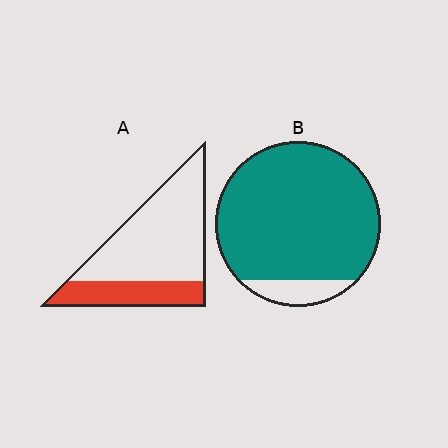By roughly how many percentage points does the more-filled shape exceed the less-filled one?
By roughly 60 percentage points (B over A).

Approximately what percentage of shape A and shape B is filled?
A is approximately 30% and B is approximately 90%.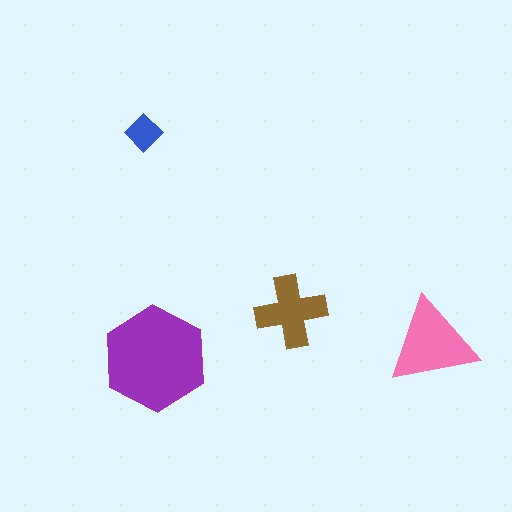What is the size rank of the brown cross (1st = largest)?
3rd.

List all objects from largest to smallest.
The purple hexagon, the pink triangle, the brown cross, the blue diamond.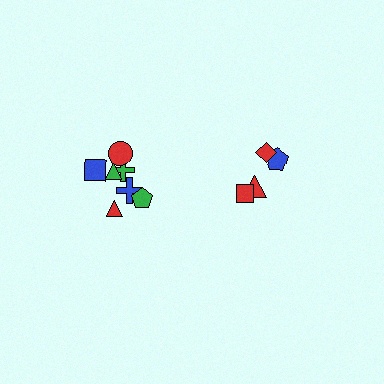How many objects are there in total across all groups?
There are 11 objects.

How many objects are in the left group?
There are 7 objects.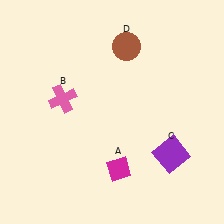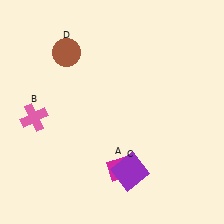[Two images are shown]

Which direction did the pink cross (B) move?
The pink cross (B) moved left.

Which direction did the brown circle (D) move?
The brown circle (D) moved left.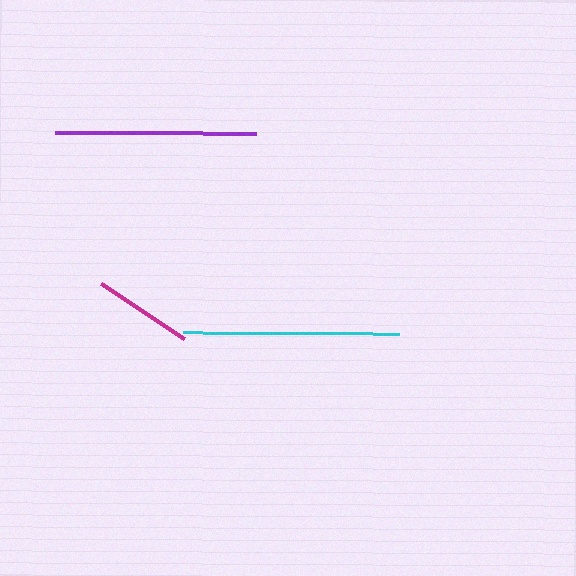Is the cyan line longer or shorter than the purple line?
The cyan line is longer than the purple line.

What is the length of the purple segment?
The purple segment is approximately 201 pixels long.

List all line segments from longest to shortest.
From longest to shortest: cyan, purple, magenta.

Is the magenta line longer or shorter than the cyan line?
The cyan line is longer than the magenta line.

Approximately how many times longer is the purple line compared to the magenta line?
The purple line is approximately 2.0 times the length of the magenta line.